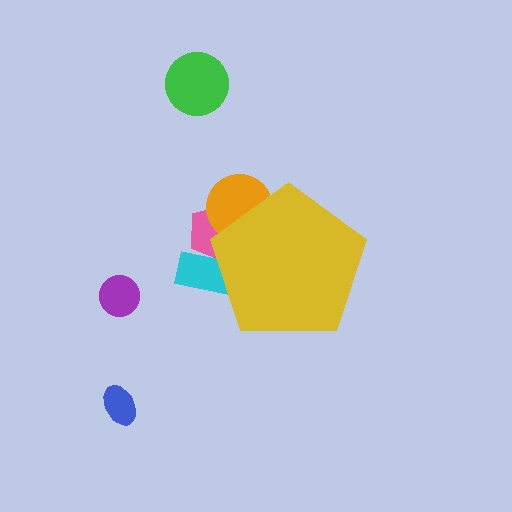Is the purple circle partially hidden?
No, the purple circle is fully visible.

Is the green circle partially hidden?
No, the green circle is fully visible.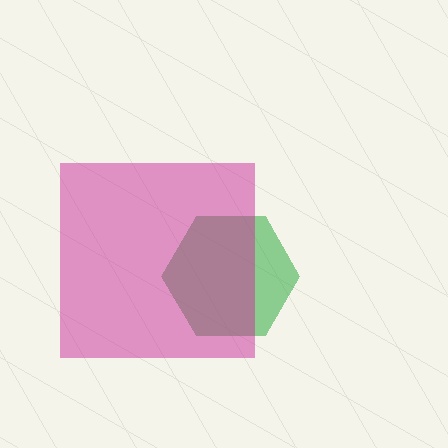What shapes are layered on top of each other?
The layered shapes are: a green hexagon, a magenta square.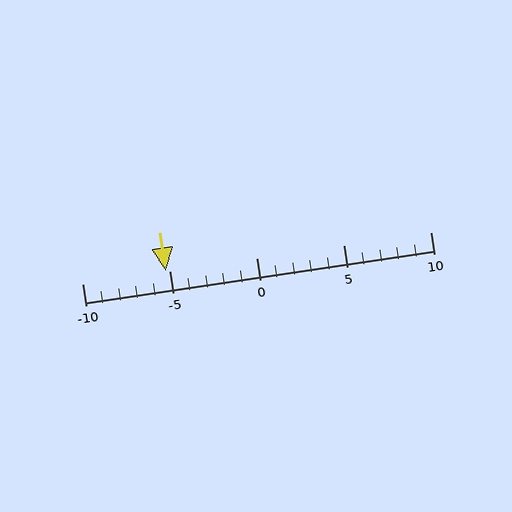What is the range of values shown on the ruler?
The ruler shows values from -10 to 10.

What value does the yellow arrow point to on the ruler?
The yellow arrow points to approximately -5.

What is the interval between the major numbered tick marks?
The major tick marks are spaced 5 units apart.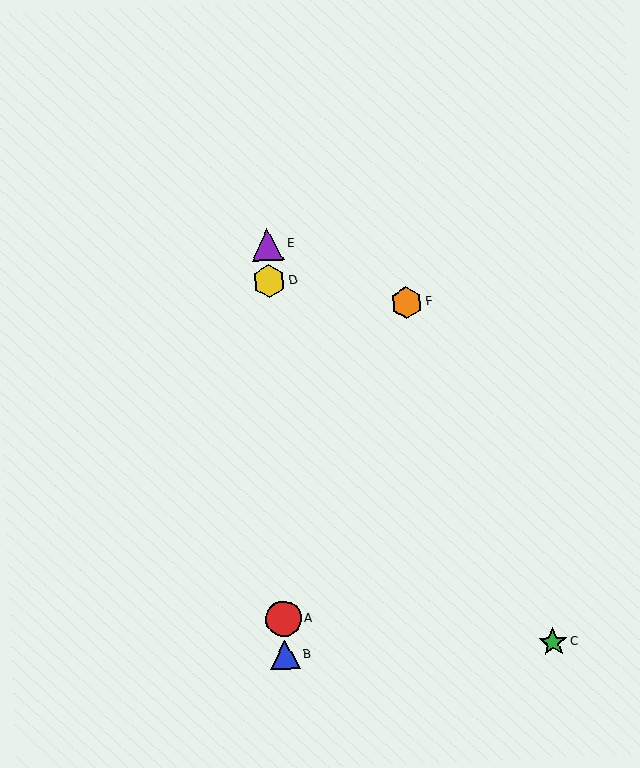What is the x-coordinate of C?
Object C is at x≈553.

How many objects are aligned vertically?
4 objects (A, B, D, E) are aligned vertically.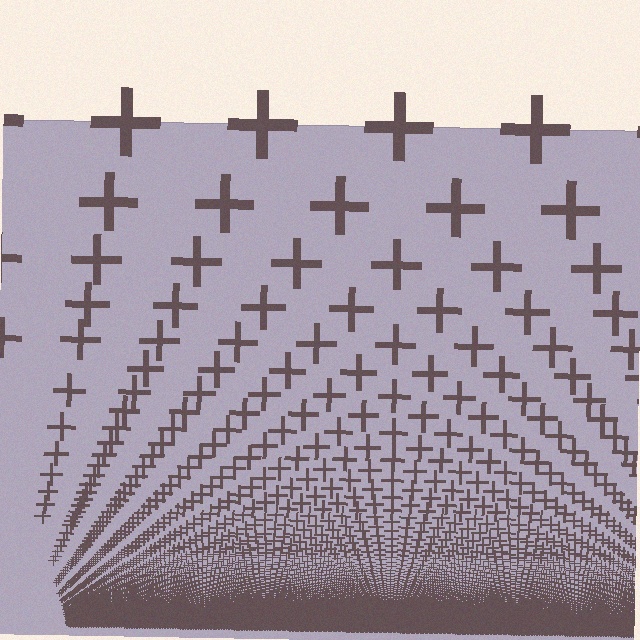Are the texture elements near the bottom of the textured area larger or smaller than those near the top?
Smaller. The gradient is inverted — elements near the bottom are smaller and denser.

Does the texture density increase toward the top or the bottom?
Density increases toward the bottom.